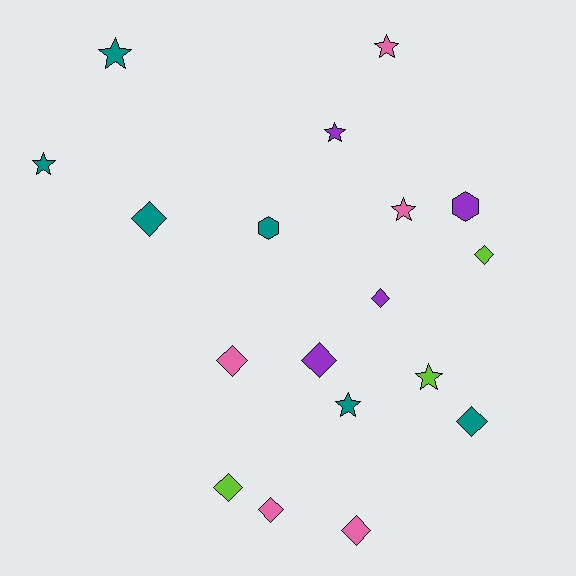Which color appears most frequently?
Teal, with 6 objects.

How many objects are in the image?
There are 18 objects.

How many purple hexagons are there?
There is 1 purple hexagon.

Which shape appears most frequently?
Diamond, with 9 objects.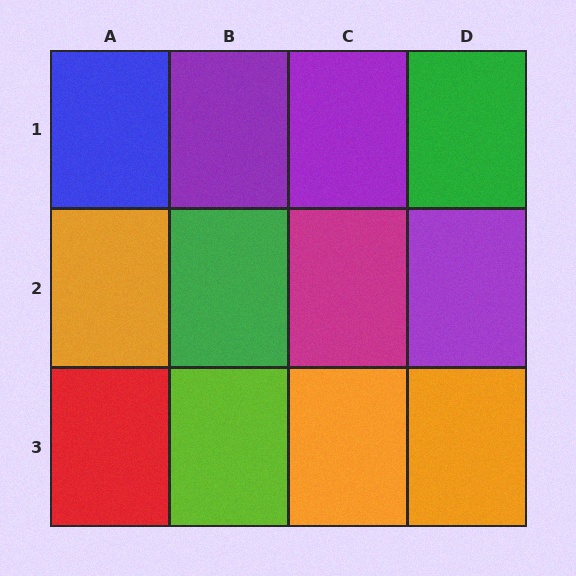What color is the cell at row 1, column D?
Green.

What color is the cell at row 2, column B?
Green.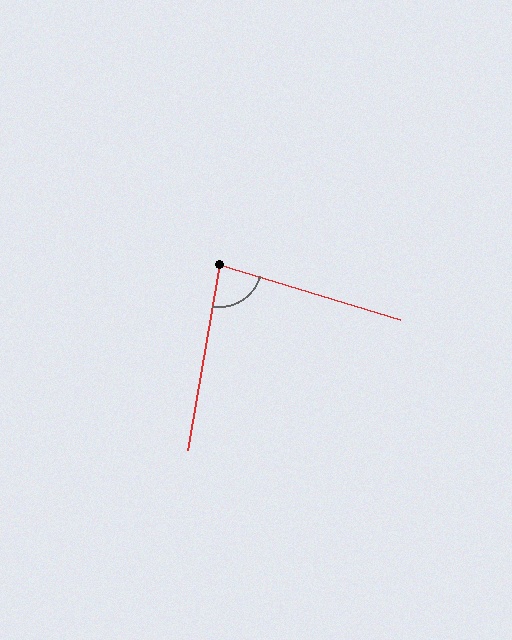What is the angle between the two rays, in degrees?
Approximately 83 degrees.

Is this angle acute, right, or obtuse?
It is acute.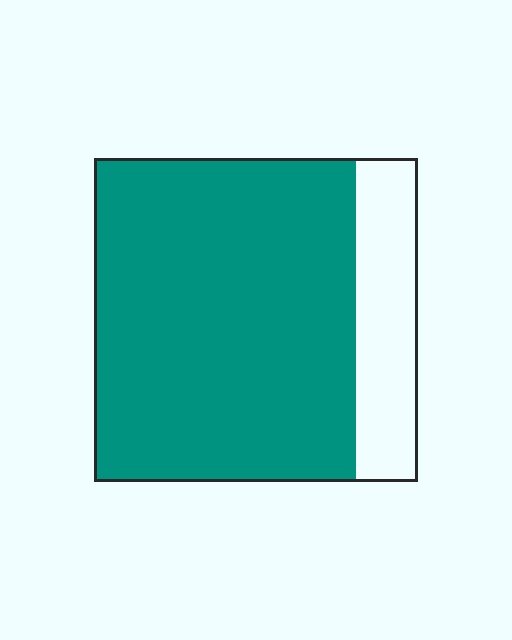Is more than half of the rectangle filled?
Yes.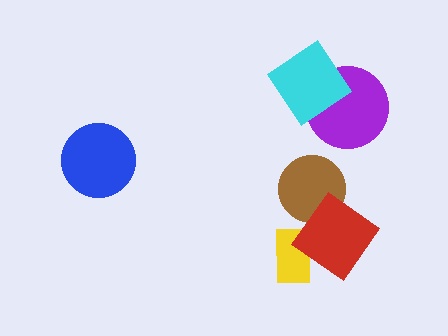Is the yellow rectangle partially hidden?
Yes, it is partially covered by another shape.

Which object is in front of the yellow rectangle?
The red diamond is in front of the yellow rectangle.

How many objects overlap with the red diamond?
2 objects overlap with the red diamond.